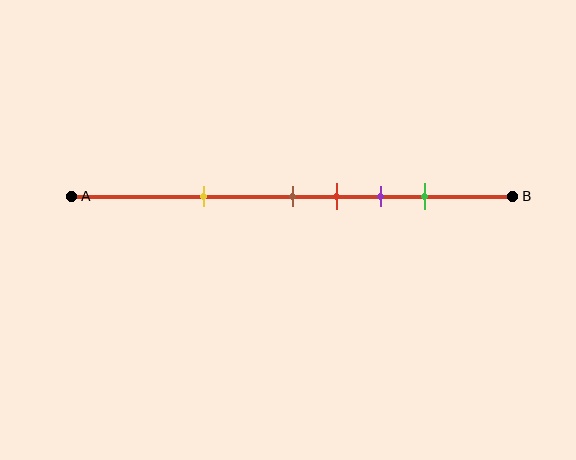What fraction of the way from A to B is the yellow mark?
The yellow mark is approximately 30% (0.3) of the way from A to B.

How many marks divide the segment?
There are 5 marks dividing the segment.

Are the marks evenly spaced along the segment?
No, the marks are not evenly spaced.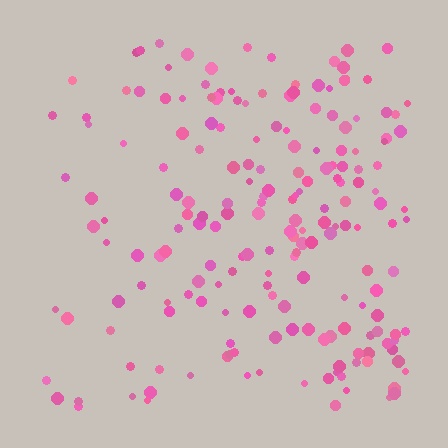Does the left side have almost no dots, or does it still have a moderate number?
Still a moderate number, just noticeably fewer than the right.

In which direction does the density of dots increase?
From left to right, with the right side densest.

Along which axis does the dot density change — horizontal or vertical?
Horizontal.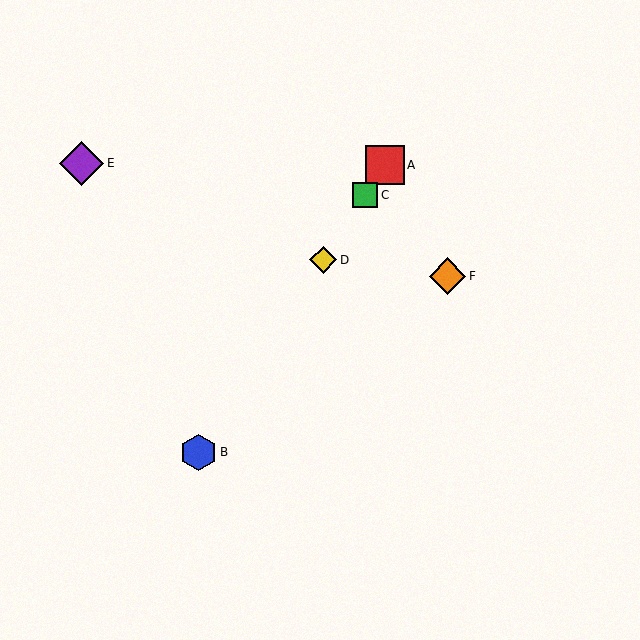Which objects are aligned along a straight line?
Objects A, B, C, D are aligned along a straight line.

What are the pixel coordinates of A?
Object A is at (385, 165).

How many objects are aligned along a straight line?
4 objects (A, B, C, D) are aligned along a straight line.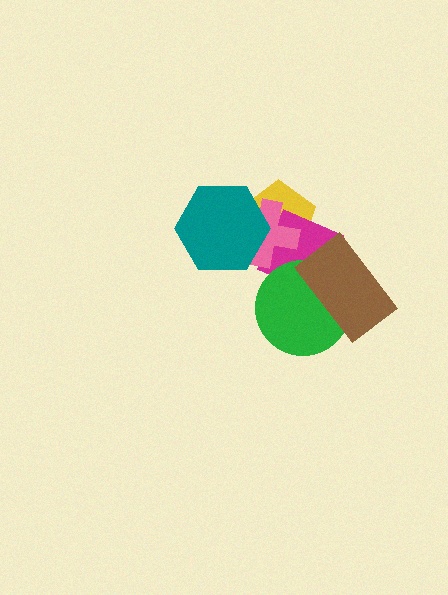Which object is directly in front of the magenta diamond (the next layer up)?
The pink cross is directly in front of the magenta diamond.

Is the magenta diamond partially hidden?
Yes, it is partially covered by another shape.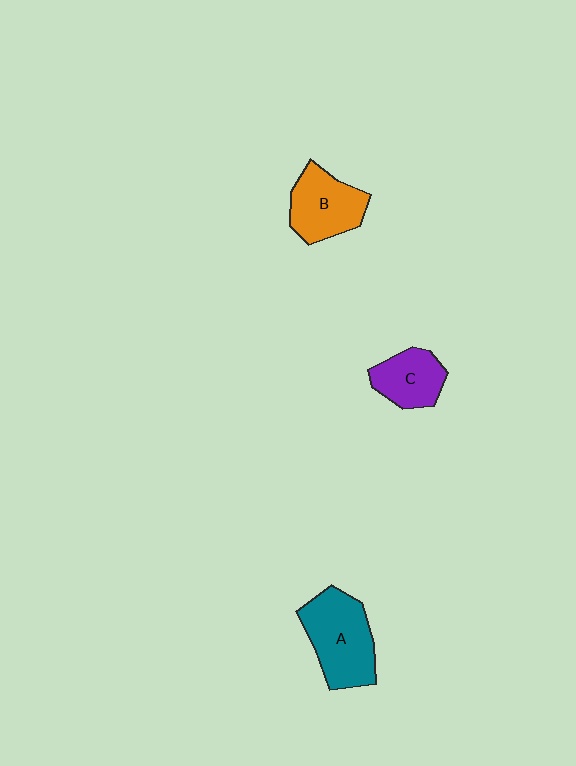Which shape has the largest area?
Shape A (teal).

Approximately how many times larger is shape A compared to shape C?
Approximately 1.6 times.